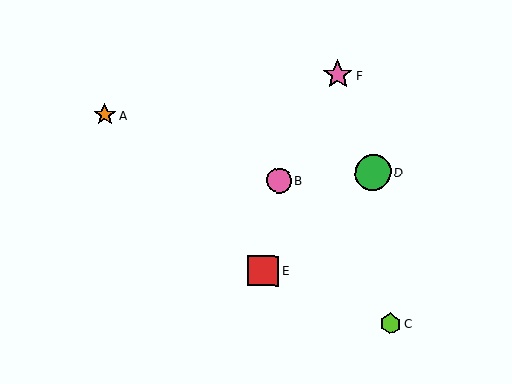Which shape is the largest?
The green circle (labeled D) is the largest.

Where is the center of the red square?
The center of the red square is at (263, 271).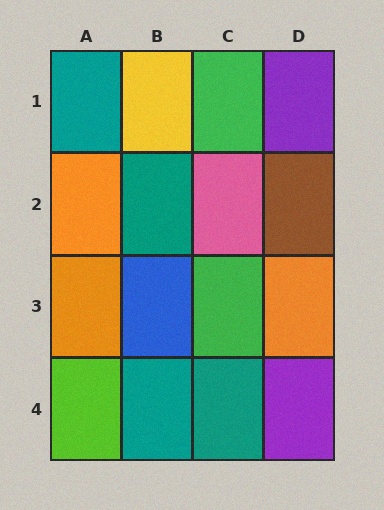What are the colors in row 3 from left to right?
Orange, blue, green, orange.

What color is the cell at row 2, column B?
Teal.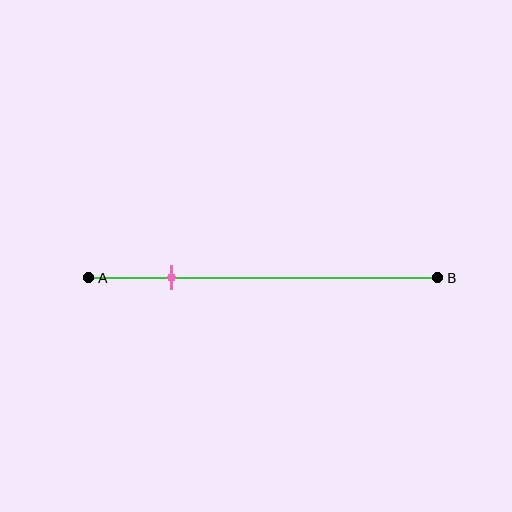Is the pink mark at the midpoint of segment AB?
No, the mark is at about 25% from A, not at the 50% midpoint.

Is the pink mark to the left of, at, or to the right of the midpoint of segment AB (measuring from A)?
The pink mark is to the left of the midpoint of segment AB.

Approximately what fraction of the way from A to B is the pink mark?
The pink mark is approximately 25% of the way from A to B.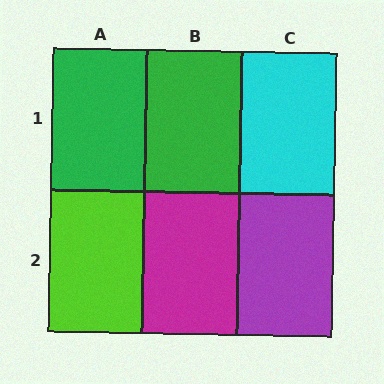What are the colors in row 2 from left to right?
Lime, magenta, purple.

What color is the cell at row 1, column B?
Green.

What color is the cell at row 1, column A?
Green.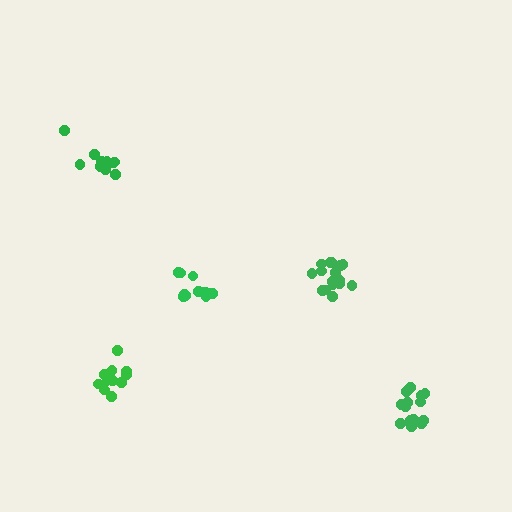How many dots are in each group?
Group 1: 16 dots, Group 2: 10 dots, Group 3: 14 dots, Group 4: 11 dots, Group 5: 12 dots (63 total).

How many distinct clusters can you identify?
There are 5 distinct clusters.